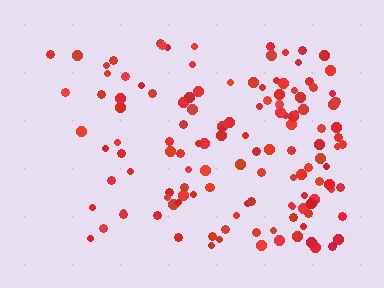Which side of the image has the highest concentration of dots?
The right.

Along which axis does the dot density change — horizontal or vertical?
Horizontal.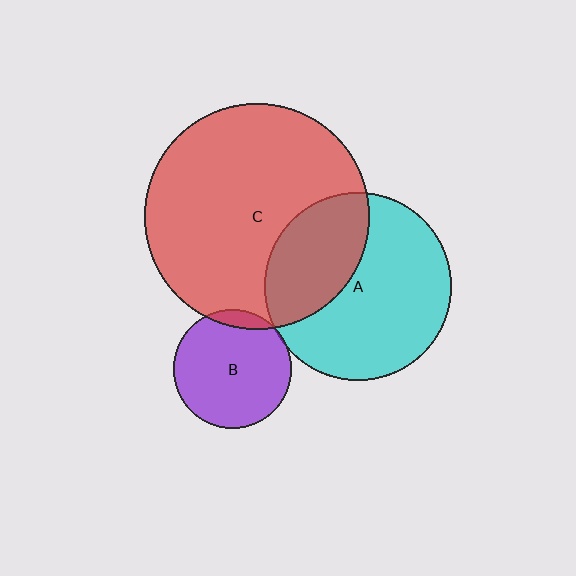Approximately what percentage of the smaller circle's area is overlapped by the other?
Approximately 35%.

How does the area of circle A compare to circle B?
Approximately 2.5 times.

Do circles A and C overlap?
Yes.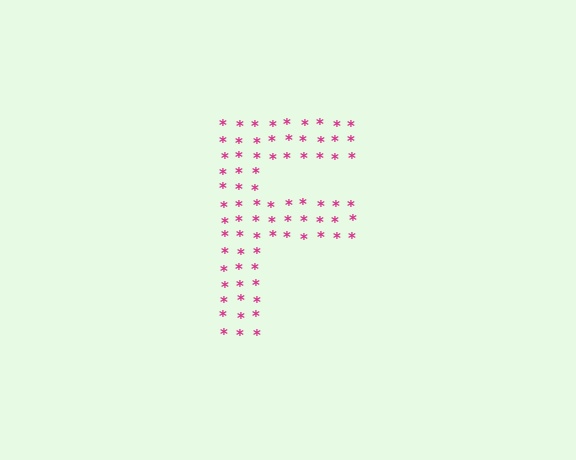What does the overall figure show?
The overall figure shows the letter F.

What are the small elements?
The small elements are asterisks.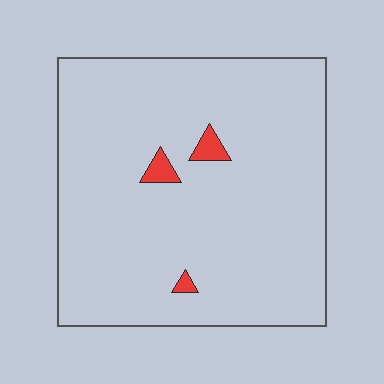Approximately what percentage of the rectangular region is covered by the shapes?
Approximately 5%.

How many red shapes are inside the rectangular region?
3.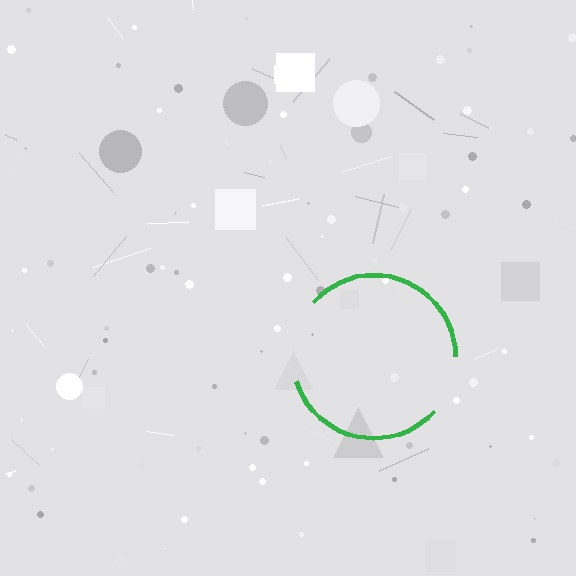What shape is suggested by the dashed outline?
The dashed outline suggests a circle.